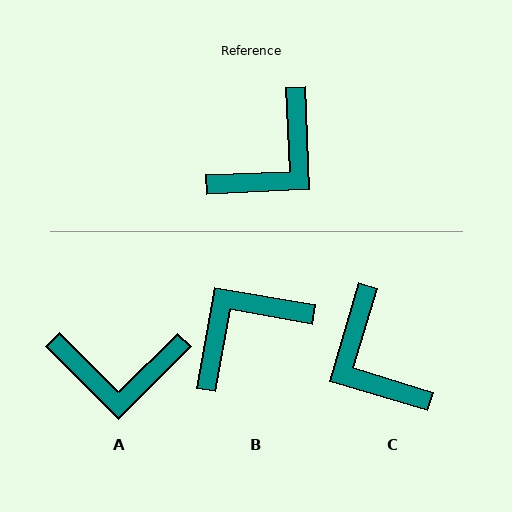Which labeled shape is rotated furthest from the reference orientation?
B, about 168 degrees away.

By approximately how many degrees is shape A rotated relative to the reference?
Approximately 48 degrees clockwise.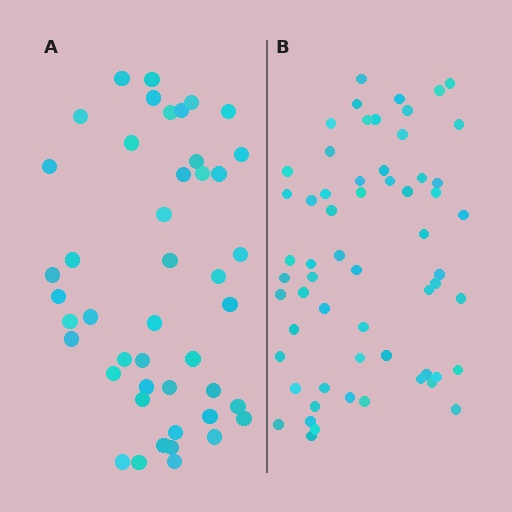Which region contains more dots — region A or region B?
Region B (the right region) has more dots.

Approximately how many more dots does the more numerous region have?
Region B has approximately 15 more dots than region A.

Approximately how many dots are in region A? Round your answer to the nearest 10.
About 40 dots. (The exact count is 45, which rounds to 40.)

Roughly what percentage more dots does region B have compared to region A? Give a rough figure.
About 35% more.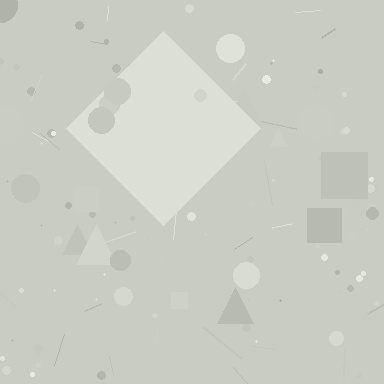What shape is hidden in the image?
A diamond is hidden in the image.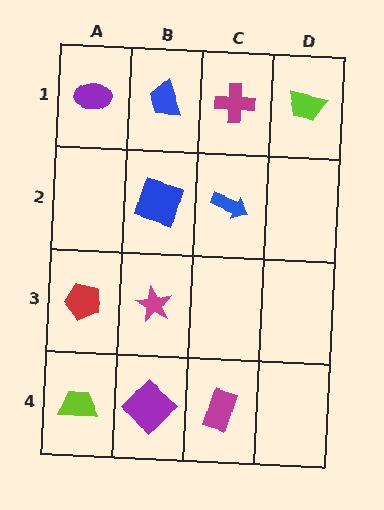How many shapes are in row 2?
2 shapes.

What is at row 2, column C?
A blue arrow.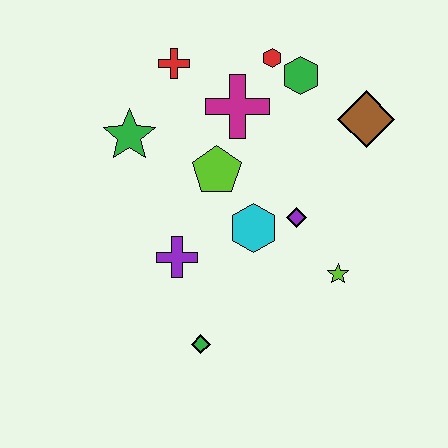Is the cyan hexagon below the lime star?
No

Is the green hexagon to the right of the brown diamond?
No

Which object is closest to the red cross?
The magenta cross is closest to the red cross.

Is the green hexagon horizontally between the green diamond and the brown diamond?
Yes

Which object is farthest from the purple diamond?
The red cross is farthest from the purple diamond.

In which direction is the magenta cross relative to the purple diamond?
The magenta cross is above the purple diamond.